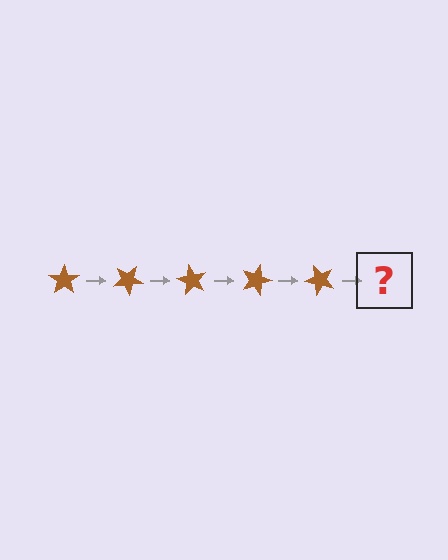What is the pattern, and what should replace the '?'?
The pattern is that the star rotates 30 degrees each step. The '?' should be a brown star rotated 150 degrees.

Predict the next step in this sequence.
The next step is a brown star rotated 150 degrees.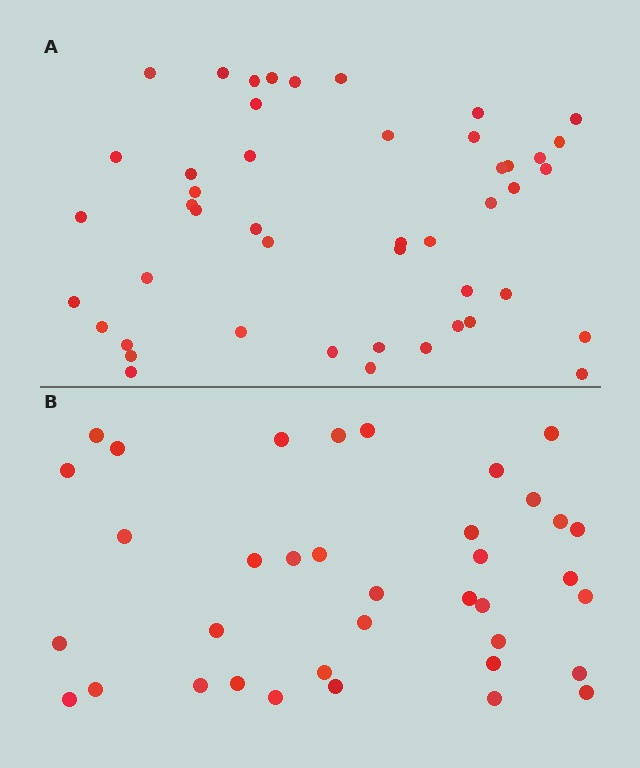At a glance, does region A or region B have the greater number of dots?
Region A (the top region) has more dots.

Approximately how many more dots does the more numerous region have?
Region A has roughly 10 or so more dots than region B.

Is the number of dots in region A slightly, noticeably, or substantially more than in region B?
Region A has noticeably more, but not dramatically so. The ratio is roughly 1.3 to 1.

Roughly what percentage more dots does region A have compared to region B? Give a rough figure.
About 25% more.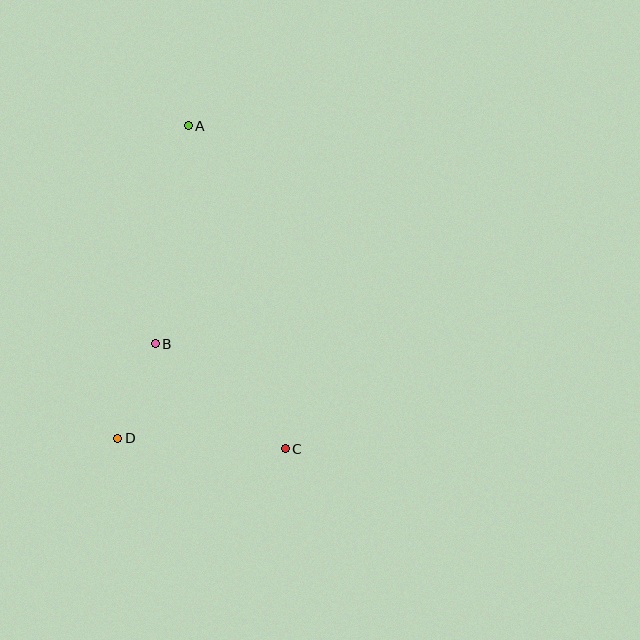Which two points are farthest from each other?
Points A and C are farthest from each other.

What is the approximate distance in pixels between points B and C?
The distance between B and C is approximately 167 pixels.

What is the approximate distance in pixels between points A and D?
The distance between A and D is approximately 320 pixels.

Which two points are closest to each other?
Points B and D are closest to each other.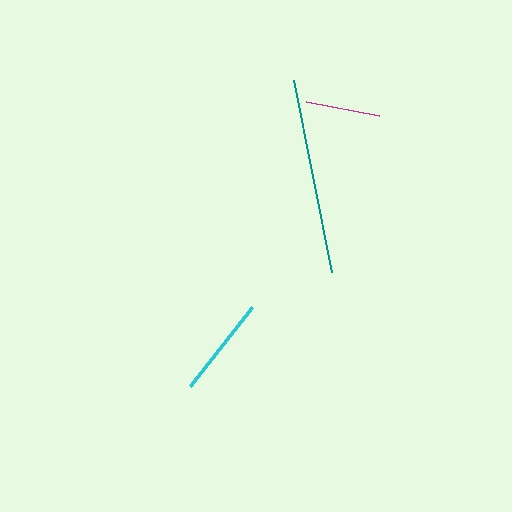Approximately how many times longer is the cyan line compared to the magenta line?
The cyan line is approximately 1.4 times the length of the magenta line.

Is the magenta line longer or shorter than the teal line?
The teal line is longer than the magenta line.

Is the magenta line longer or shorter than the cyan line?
The cyan line is longer than the magenta line.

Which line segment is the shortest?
The magenta line is the shortest at approximately 74 pixels.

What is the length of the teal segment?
The teal segment is approximately 197 pixels long.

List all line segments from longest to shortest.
From longest to shortest: teal, cyan, magenta.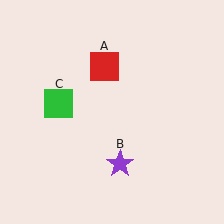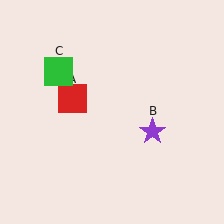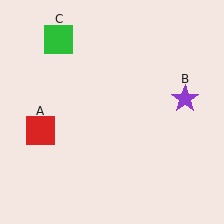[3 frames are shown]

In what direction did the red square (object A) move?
The red square (object A) moved down and to the left.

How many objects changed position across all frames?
3 objects changed position: red square (object A), purple star (object B), green square (object C).